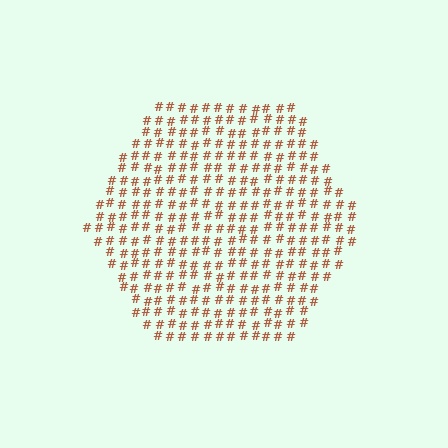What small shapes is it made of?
It is made of small hash symbols.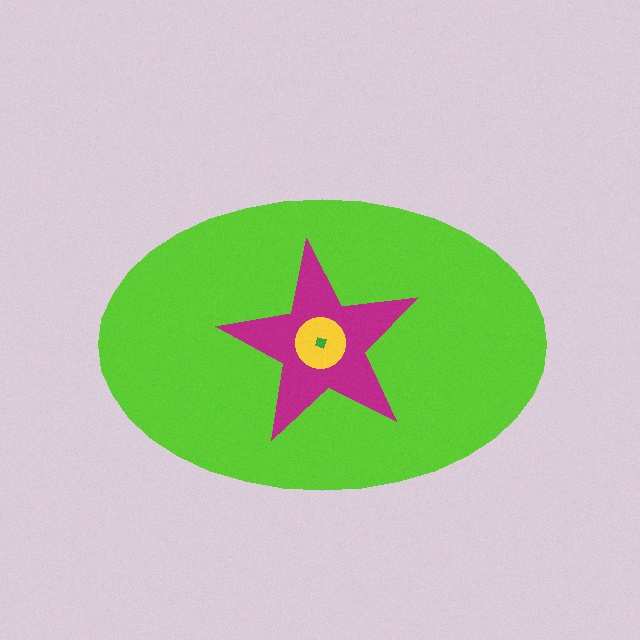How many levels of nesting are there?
4.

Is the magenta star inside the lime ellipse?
Yes.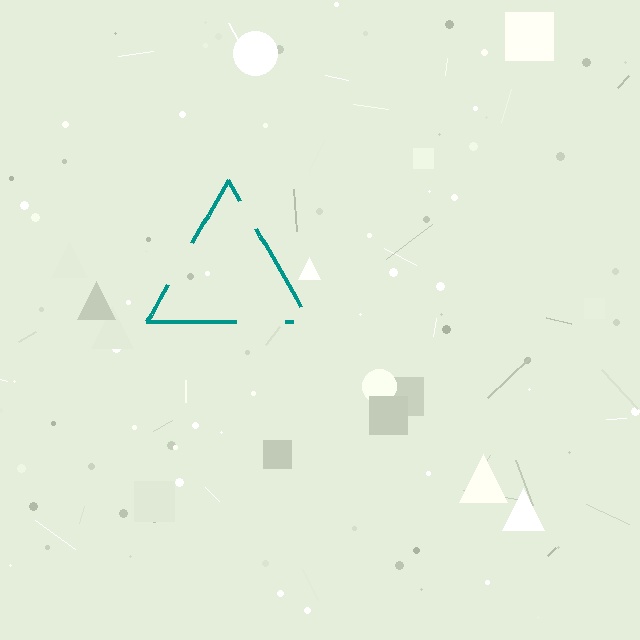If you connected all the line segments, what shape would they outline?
They would outline a triangle.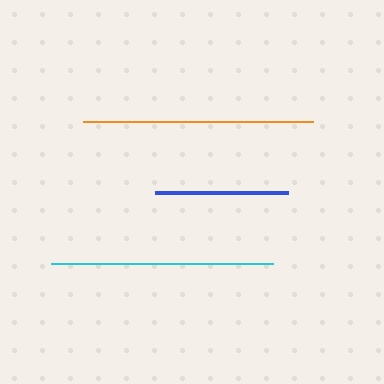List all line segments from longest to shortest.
From longest to shortest: orange, cyan, blue.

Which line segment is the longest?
The orange line is the longest at approximately 230 pixels.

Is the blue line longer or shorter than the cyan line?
The cyan line is longer than the blue line.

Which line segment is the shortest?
The blue line is the shortest at approximately 134 pixels.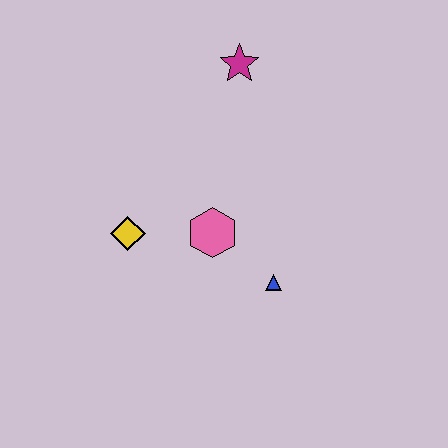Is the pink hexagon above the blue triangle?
Yes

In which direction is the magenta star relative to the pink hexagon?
The magenta star is above the pink hexagon.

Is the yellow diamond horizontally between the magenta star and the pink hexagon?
No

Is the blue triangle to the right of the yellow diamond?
Yes